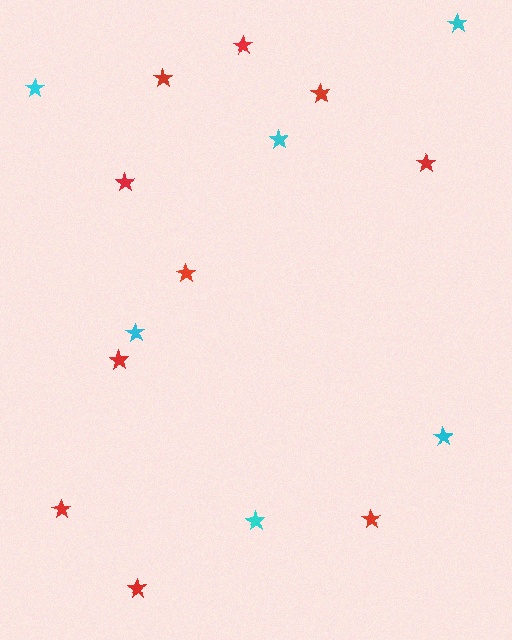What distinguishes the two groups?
There are 2 groups: one group of cyan stars (6) and one group of red stars (10).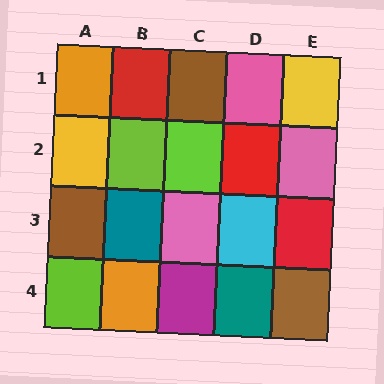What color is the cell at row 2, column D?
Red.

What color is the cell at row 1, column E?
Yellow.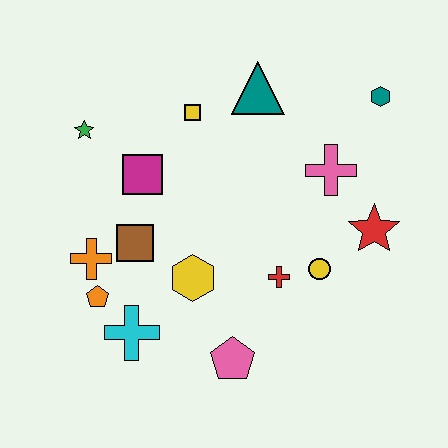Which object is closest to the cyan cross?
The orange pentagon is closest to the cyan cross.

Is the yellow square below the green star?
No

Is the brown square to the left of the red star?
Yes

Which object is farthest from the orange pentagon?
The teal hexagon is farthest from the orange pentagon.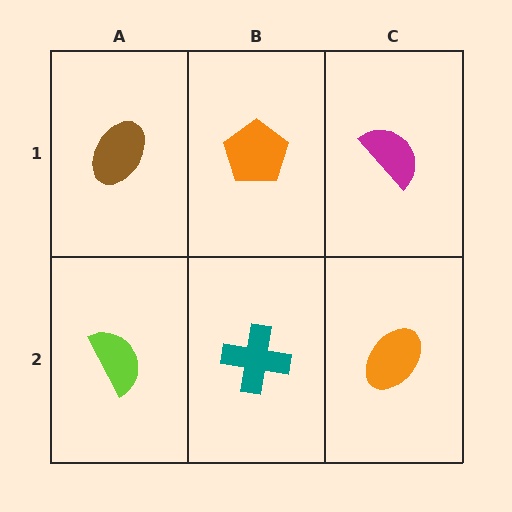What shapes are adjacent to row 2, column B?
An orange pentagon (row 1, column B), a lime semicircle (row 2, column A), an orange ellipse (row 2, column C).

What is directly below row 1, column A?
A lime semicircle.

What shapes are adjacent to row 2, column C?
A magenta semicircle (row 1, column C), a teal cross (row 2, column B).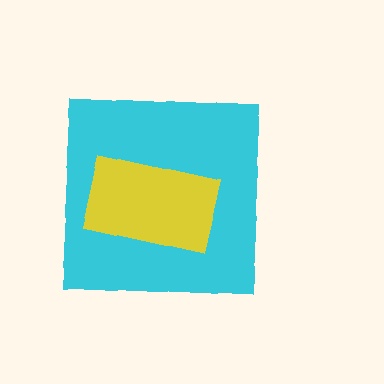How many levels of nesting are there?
2.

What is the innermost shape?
The yellow rectangle.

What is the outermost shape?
The cyan square.